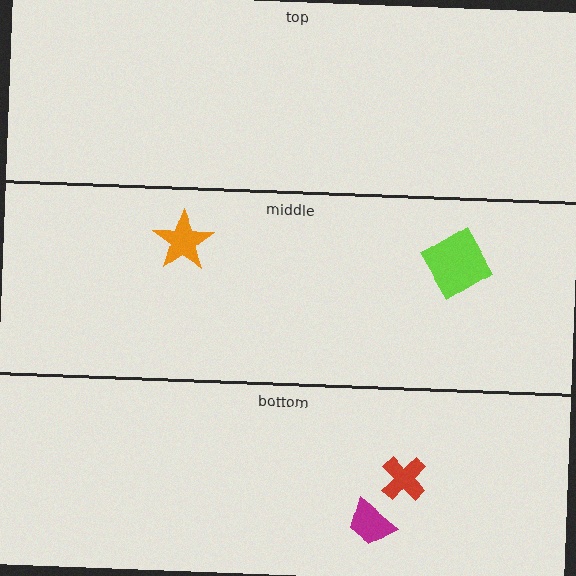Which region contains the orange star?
The middle region.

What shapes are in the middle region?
The lime square, the orange star.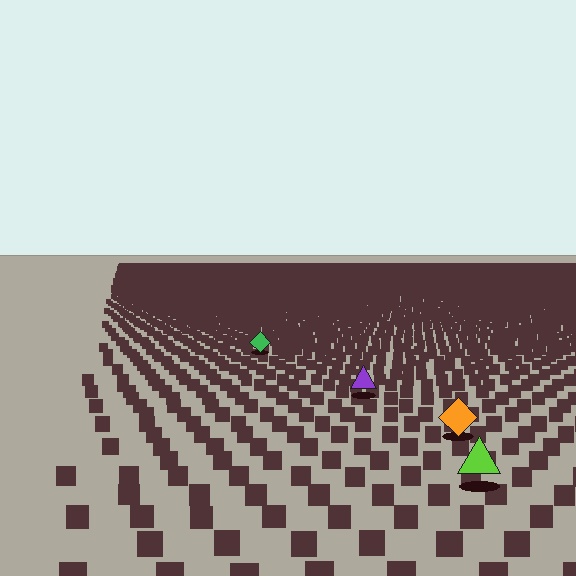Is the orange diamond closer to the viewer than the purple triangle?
Yes. The orange diamond is closer — you can tell from the texture gradient: the ground texture is coarser near it.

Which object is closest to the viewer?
The lime triangle is closest. The texture marks near it are larger and more spread out.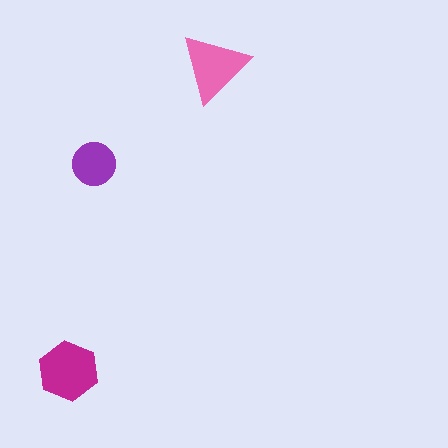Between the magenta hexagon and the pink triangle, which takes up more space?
The magenta hexagon.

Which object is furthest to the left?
The magenta hexagon is leftmost.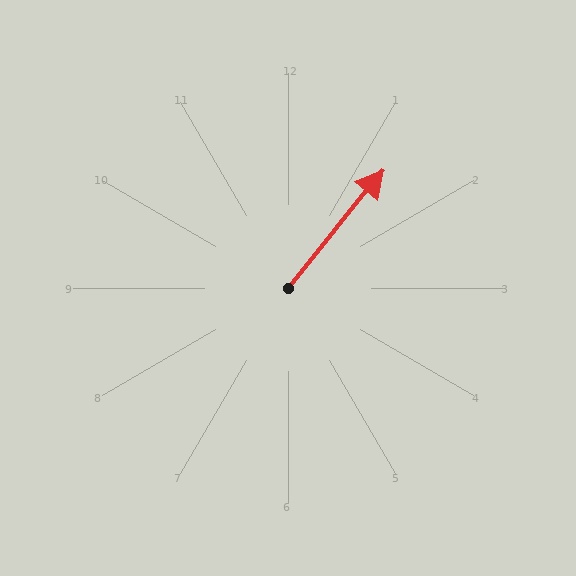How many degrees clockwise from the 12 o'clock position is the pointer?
Approximately 39 degrees.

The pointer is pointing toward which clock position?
Roughly 1 o'clock.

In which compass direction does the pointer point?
Northeast.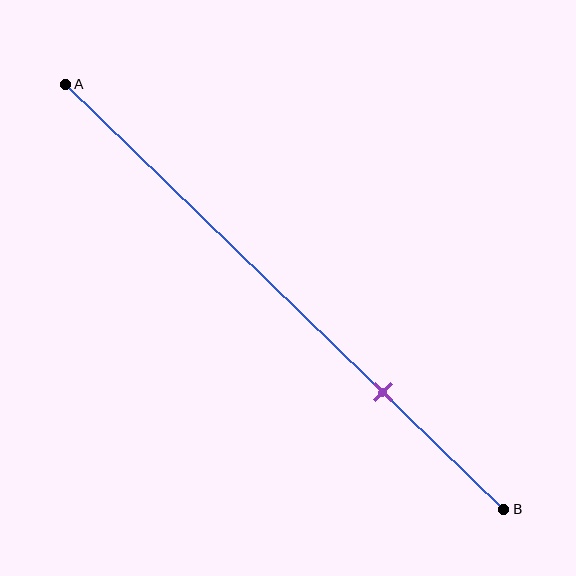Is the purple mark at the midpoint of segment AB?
No, the mark is at about 70% from A, not at the 50% midpoint.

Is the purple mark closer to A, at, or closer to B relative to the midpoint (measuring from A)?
The purple mark is closer to point B than the midpoint of segment AB.